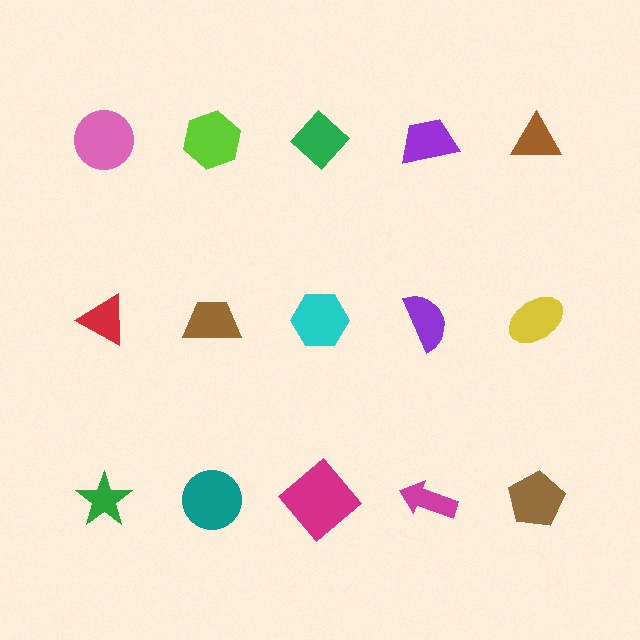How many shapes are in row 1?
5 shapes.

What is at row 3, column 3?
A magenta diamond.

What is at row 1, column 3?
A green diamond.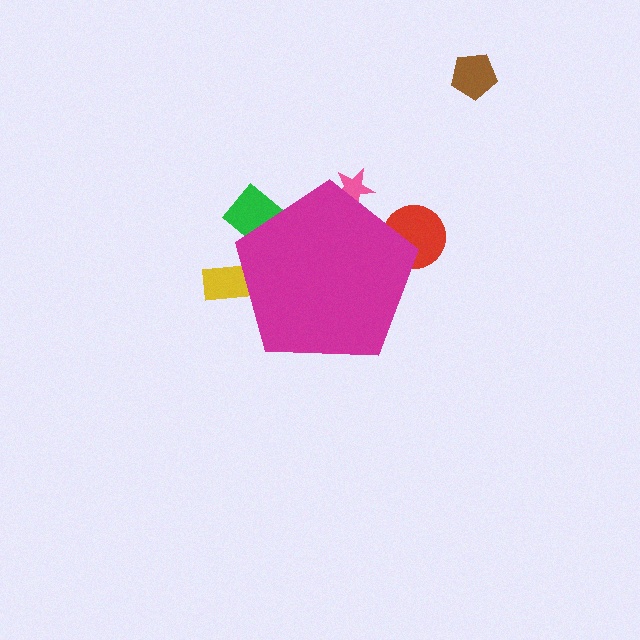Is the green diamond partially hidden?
Yes, the green diamond is partially hidden behind the magenta pentagon.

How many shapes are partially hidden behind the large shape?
4 shapes are partially hidden.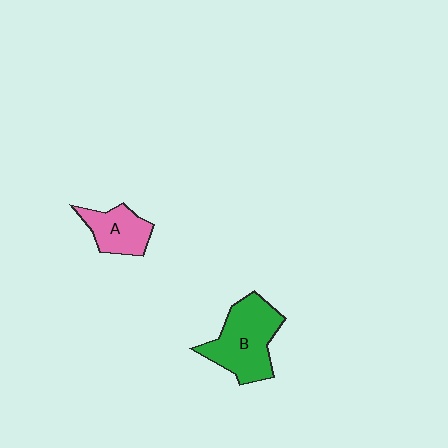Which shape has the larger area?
Shape B (green).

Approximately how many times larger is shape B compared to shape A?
Approximately 1.7 times.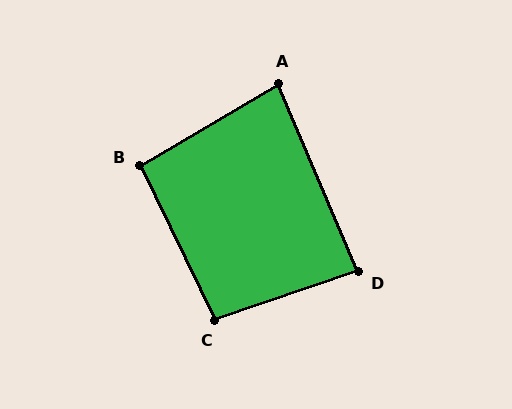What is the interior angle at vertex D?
Approximately 85 degrees (approximately right).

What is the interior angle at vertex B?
Approximately 95 degrees (approximately right).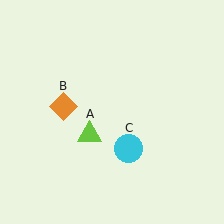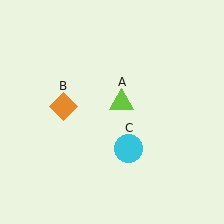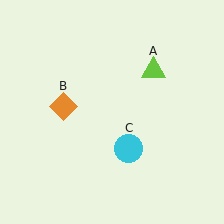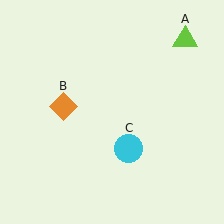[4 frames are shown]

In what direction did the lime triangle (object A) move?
The lime triangle (object A) moved up and to the right.